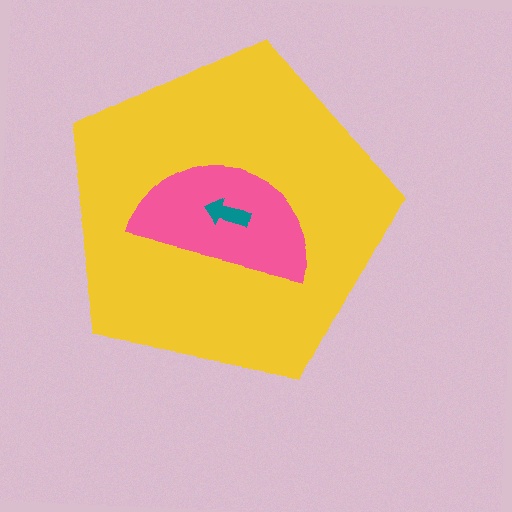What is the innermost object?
The teal arrow.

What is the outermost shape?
The yellow pentagon.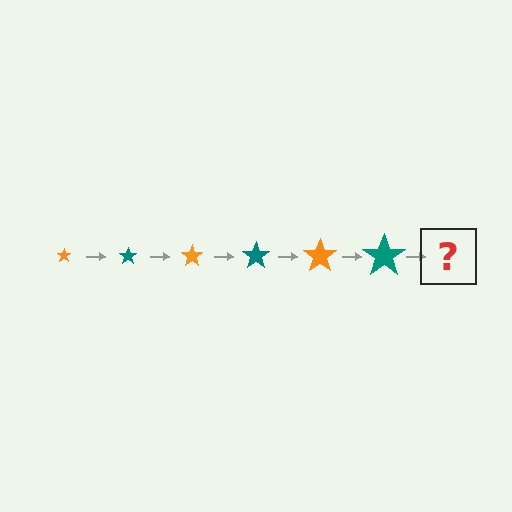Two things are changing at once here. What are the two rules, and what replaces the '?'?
The two rules are that the star grows larger each step and the color cycles through orange and teal. The '?' should be an orange star, larger than the previous one.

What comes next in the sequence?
The next element should be an orange star, larger than the previous one.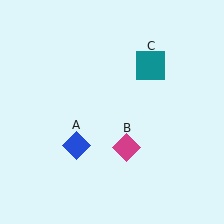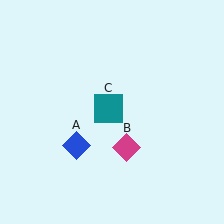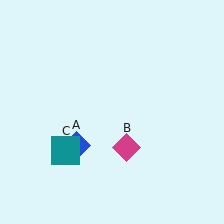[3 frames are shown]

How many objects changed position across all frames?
1 object changed position: teal square (object C).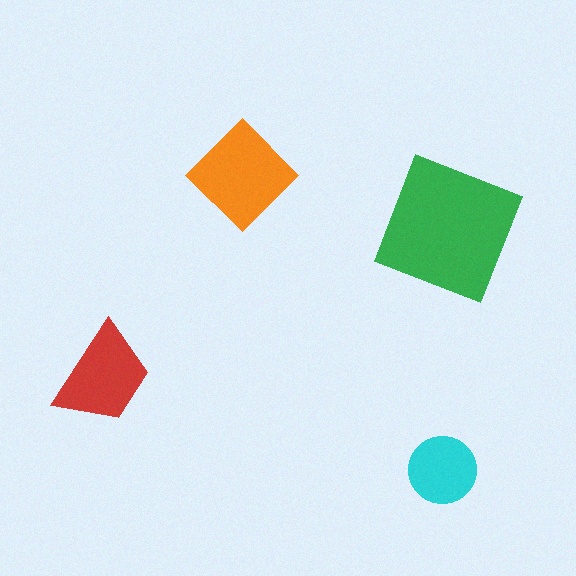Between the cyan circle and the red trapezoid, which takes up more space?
The red trapezoid.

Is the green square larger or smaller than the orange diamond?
Larger.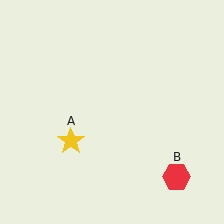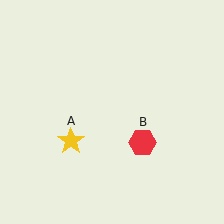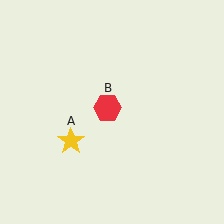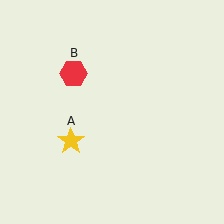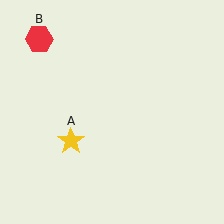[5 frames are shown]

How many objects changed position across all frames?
1 object changed position: red hexagon (object B).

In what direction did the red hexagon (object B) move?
The red hexagon (object B) moved up and to the left.